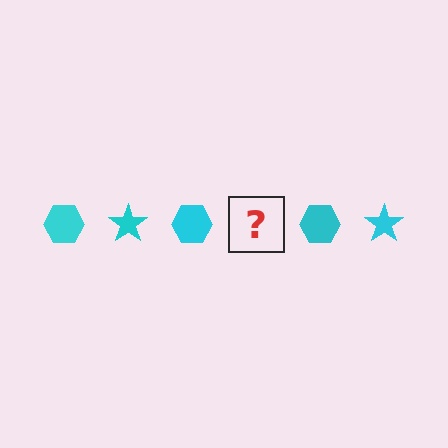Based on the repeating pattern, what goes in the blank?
The blank should be a cyan star.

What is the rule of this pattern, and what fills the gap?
The rule is that the pattern cycles through hexagon, star shapes in cyan. The gap should be filled with a cyan star.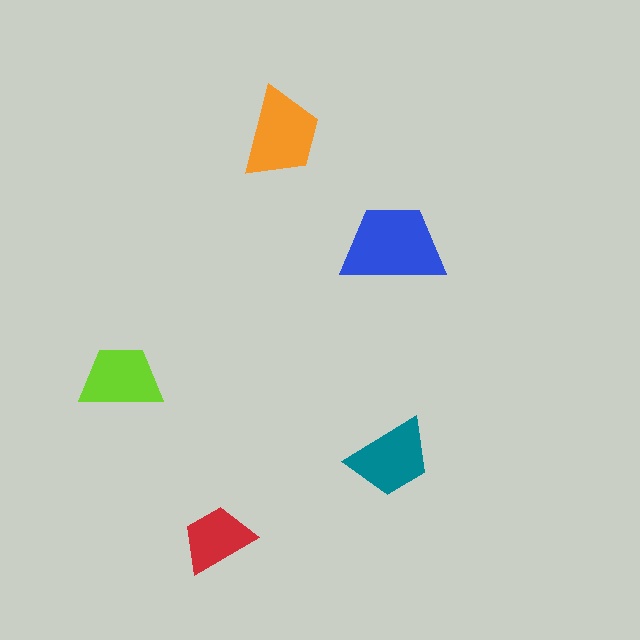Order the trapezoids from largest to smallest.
the blue one, the orange one, the teal one, the lime one, the red one.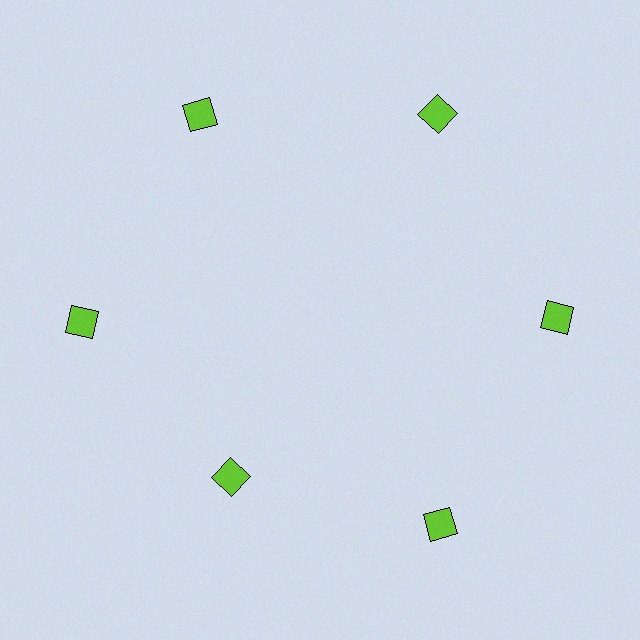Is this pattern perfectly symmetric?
No. The 6 lime squares are arranged in a ring, but one element near the 7 o'clock position is pulled inward toward the center, breaking the 6-fold rotational symmetry.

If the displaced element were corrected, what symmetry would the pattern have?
It would have 6-fold rotational symmetry — the pattern would map onto itself every 60 degrees.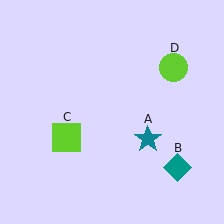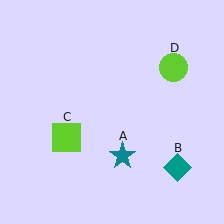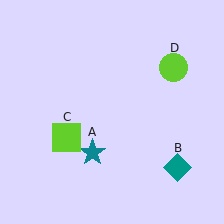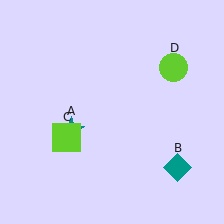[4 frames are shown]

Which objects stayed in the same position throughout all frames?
Teal diamond (object B) and lime square (object C) and lime circle (object D) remained stationary.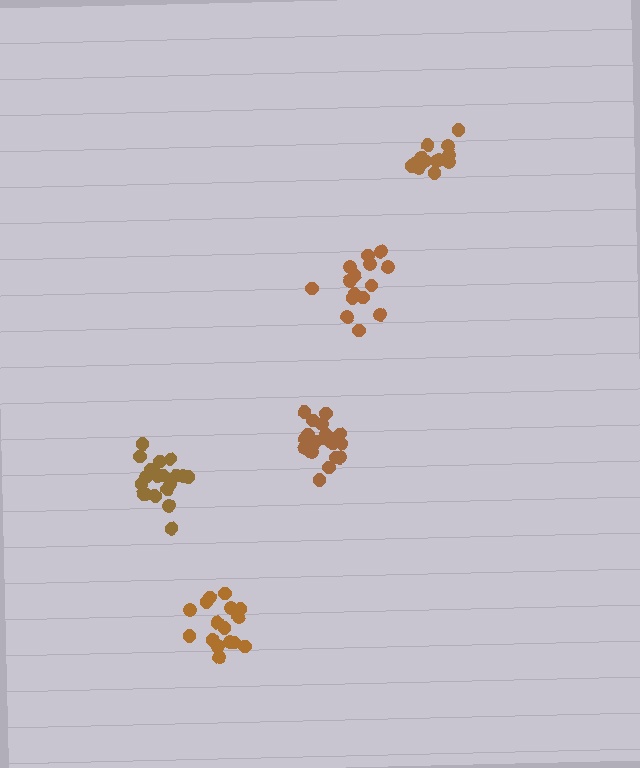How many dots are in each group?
Group 1: 14 dots, Group 2: 20 dots, Group 3: 19 dots, Group 4: 16 dots, Group 5: 15 dots (84 total).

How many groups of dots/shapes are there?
There are 5 groups.